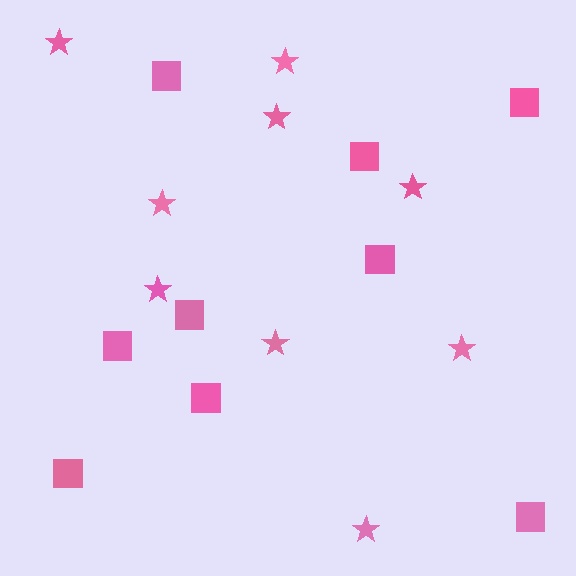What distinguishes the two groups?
There are 2 groups: one group of squares (9) and one group of stars (9).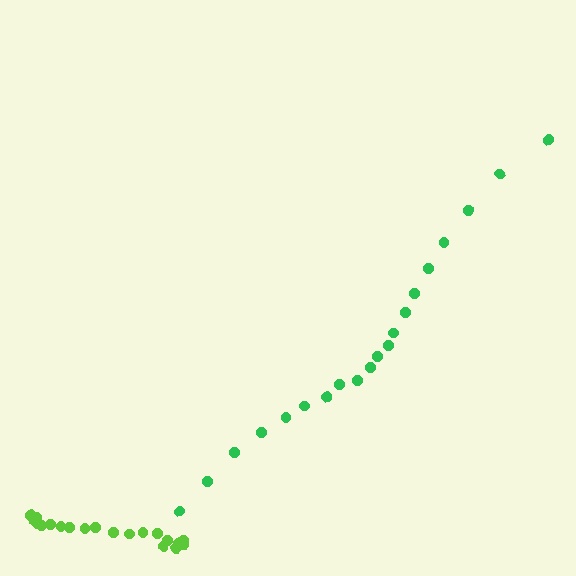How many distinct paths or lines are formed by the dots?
There are 2 distinct paths.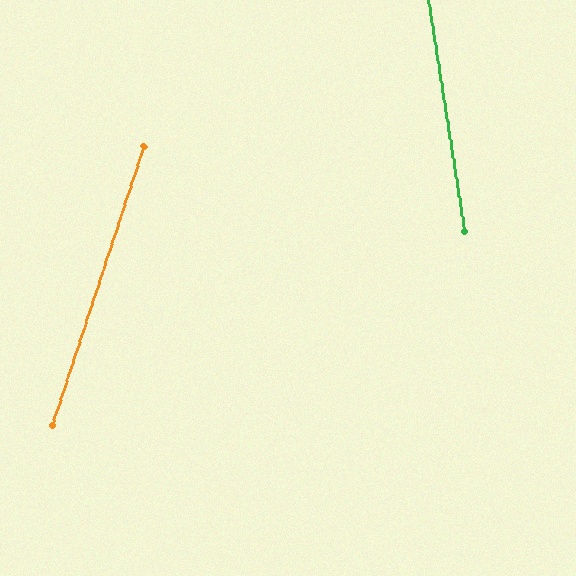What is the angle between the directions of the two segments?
Approximately 27 degrees.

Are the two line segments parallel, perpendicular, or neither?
Neither parallel nor perpendicular — they differ by about 27°.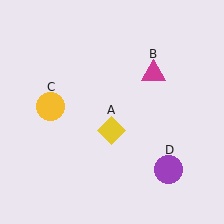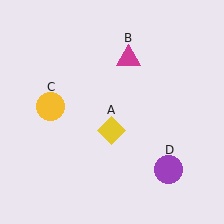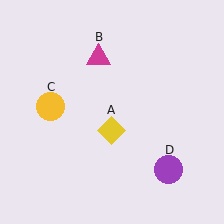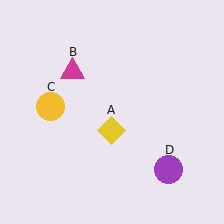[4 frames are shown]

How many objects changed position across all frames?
1 object changed position: magenta triangle (object B).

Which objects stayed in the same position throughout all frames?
Yellow diamond (object A) and yellow circle (object C) and purple circle (object D) remained stationary.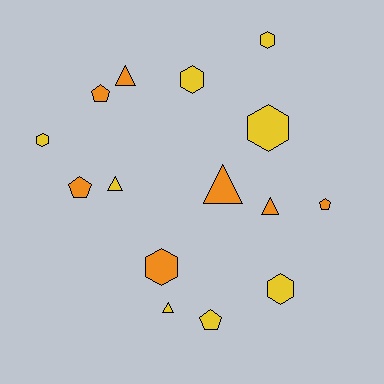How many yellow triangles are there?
There are 2 yellow triangles.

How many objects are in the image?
There are 15 objects.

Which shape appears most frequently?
Hexagon, with 6 objects.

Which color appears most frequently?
Yellow, with 8 objects.